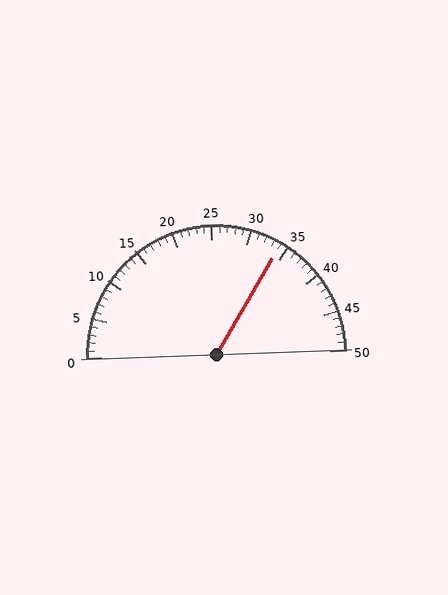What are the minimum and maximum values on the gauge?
The gauge ranges from 0 to 50.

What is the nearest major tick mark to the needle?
The nearest major tick mark is 35.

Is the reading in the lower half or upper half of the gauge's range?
The reading is in the upper half of the range (0 to 50).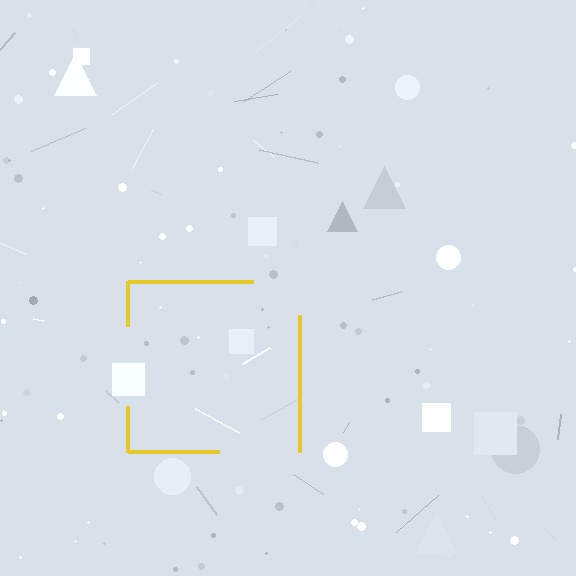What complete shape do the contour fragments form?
The contour fragments form a square.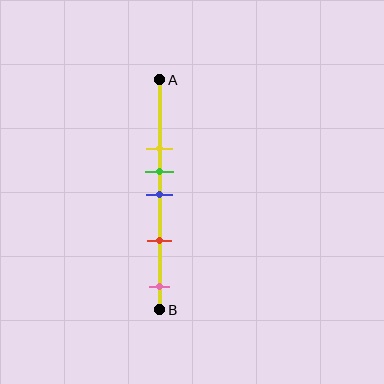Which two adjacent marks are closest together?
The green and blue marks are the closest adjacent pair.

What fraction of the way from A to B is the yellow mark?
The yellow mark is approximately 30% (0.3) of the way from A to B.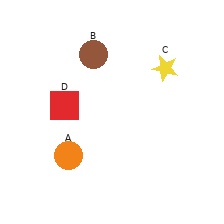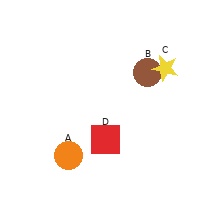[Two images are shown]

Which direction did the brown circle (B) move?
The brown circle (B) moved right.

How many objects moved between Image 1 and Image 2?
2 objects moved between the two images.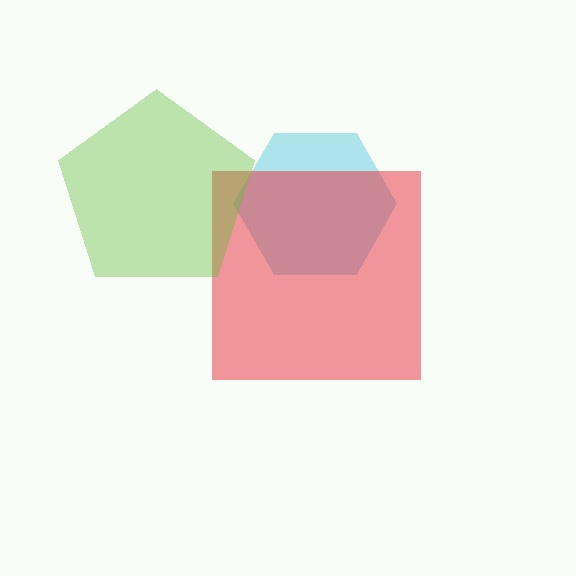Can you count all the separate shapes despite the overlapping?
Yes, there are 3 separate shapes.